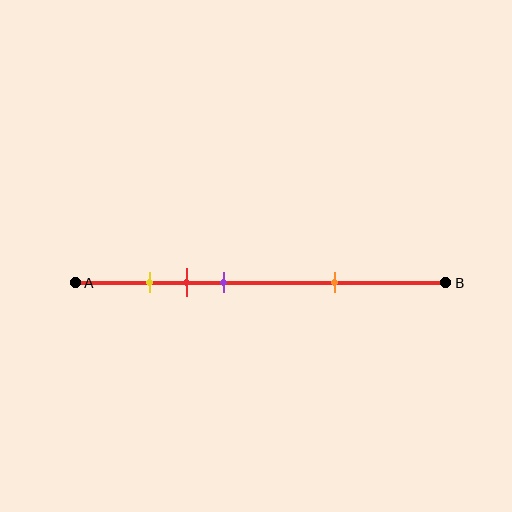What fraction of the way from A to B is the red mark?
The red mark is approximately 30% (0.3) of the way from A to B.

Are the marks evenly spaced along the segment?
No, the marks are not evenly spaced.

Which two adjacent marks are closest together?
The yellow and red marks are the closest adjacent pair.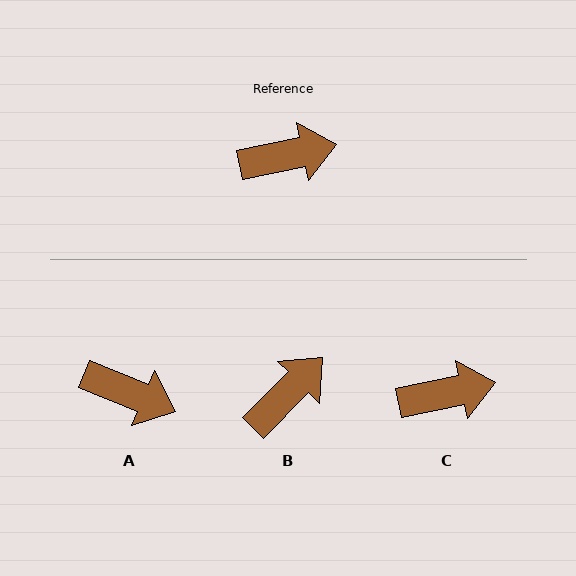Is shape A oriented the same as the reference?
No, it is off by about 34 degrees.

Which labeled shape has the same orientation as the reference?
C.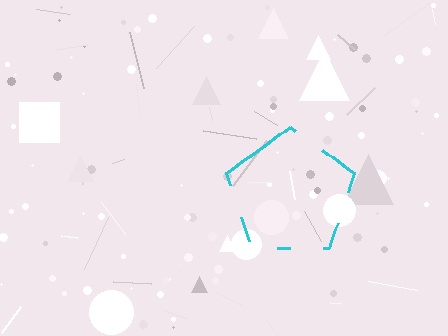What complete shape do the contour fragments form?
The contour fragments form a pentagon.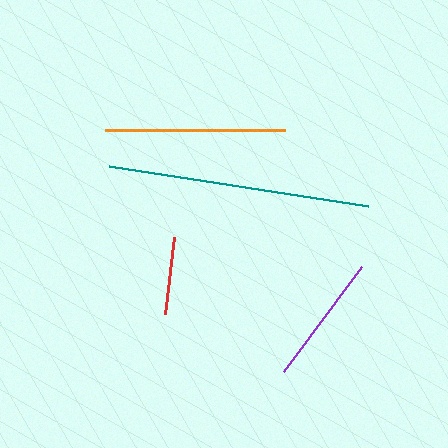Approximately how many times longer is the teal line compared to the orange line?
The teal line is approximately 1.5 times the length of the orange line.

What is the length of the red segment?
The red segment is approximately 77 pixels long.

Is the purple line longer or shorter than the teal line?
The teal line is longer than the purple line.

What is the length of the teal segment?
The teal segment is approximately 262 pixels long.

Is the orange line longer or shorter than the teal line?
The teal line is longer than the orange line.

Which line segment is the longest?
The teal line is the longest at approximately 262 pixels.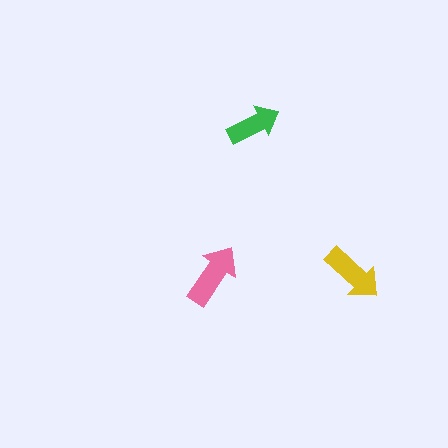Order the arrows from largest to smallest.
the pink one, the yellow one, the green one.